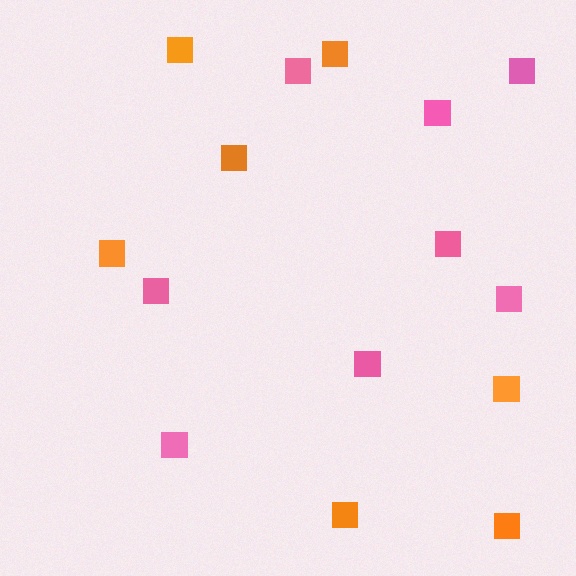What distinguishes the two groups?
There are 2 groups: one group of pink squares (8) and one group of orange squares (7).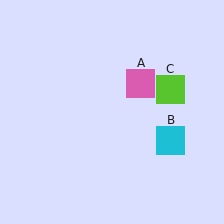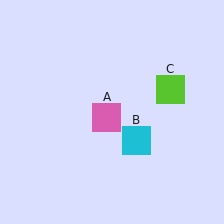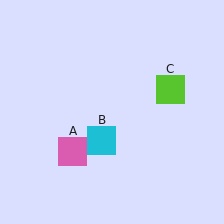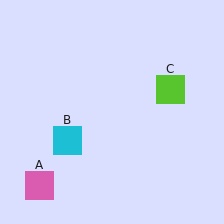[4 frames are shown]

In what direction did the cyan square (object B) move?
The cyan square (object B) moved left.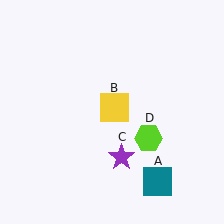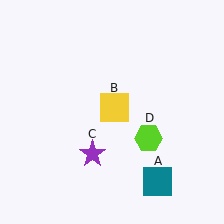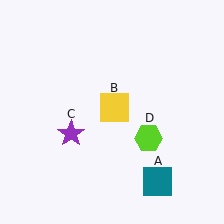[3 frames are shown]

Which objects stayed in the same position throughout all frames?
Teal square (object A) and yellow square (object B) and lime hexagon (object D) remained stationary.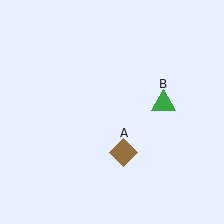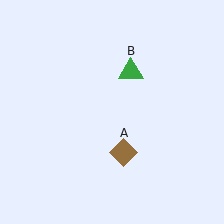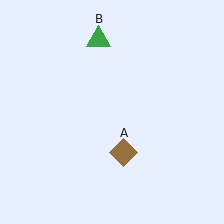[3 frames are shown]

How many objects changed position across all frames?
1 object changed position: green triangle (object B).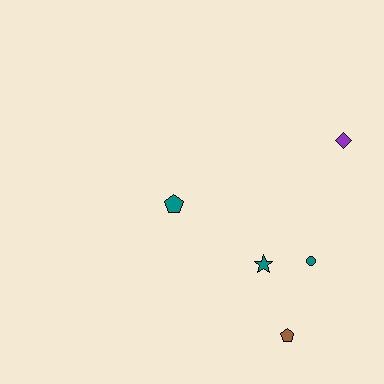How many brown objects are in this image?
There is 1 brown object.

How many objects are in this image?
There are 5 objects.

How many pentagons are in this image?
There are 2 pentagons.